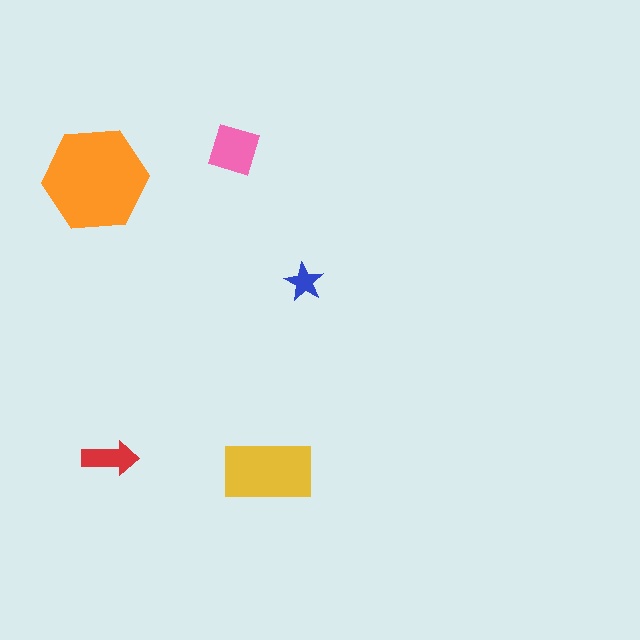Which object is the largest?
The orange hexagon.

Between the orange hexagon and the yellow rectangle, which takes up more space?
The orange hexagon.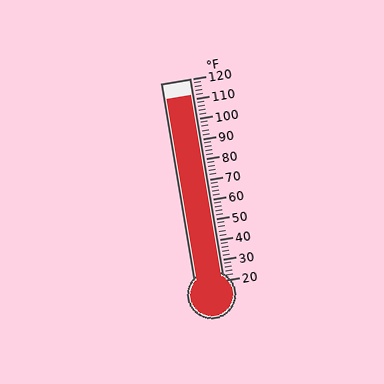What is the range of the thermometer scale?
The thermometer scale ranges from 20°F to 120°F.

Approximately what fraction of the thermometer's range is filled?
The thermometer is filled to approximately 90% of its range.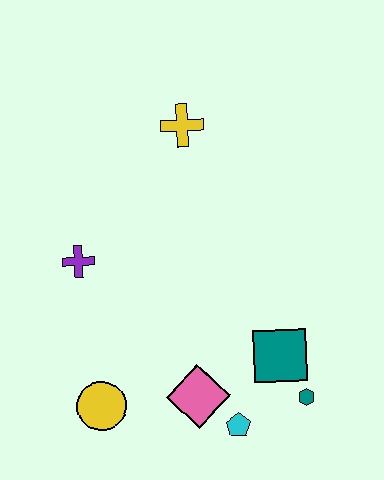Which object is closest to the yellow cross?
The purple cross is closest to the yellow cross.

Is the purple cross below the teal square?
No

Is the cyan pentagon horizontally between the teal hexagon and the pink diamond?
Yes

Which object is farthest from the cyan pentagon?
The yellow cross is farthest from the cyan pentagon.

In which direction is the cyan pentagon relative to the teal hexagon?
The cyan pentagon is to the left of the teal hexagon.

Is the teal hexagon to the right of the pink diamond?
Yes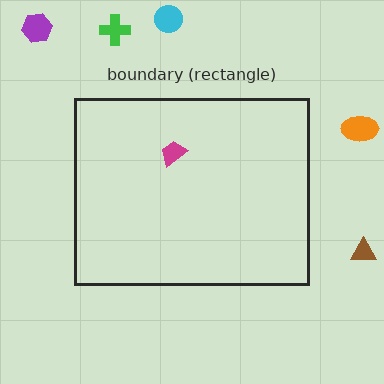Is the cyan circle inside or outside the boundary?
Outside.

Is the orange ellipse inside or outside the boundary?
Outside.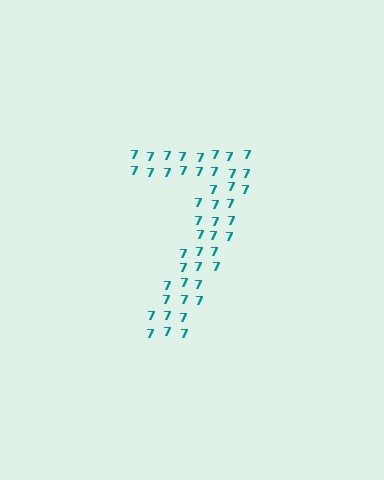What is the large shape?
The large shape is the digit 7.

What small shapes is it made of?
It is made of small digit 7's.